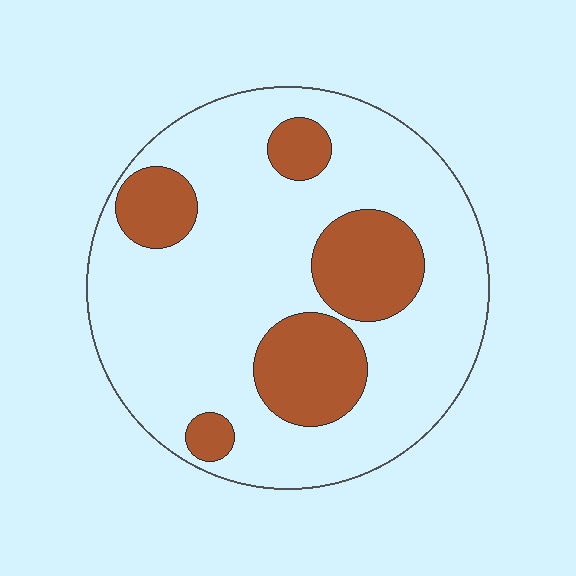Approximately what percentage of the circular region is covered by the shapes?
Approximately 25%.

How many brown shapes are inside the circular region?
5.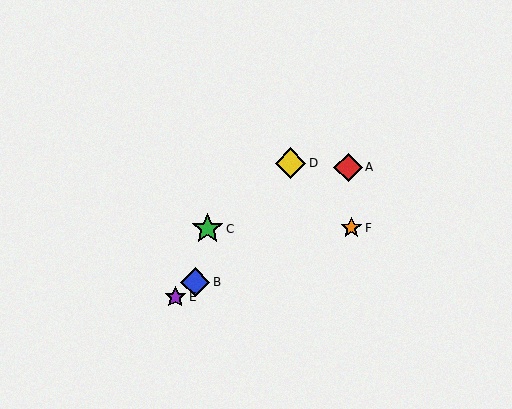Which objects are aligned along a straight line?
Objects A, B, E are aligned along a straight line.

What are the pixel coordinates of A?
Object A is at (348, 167).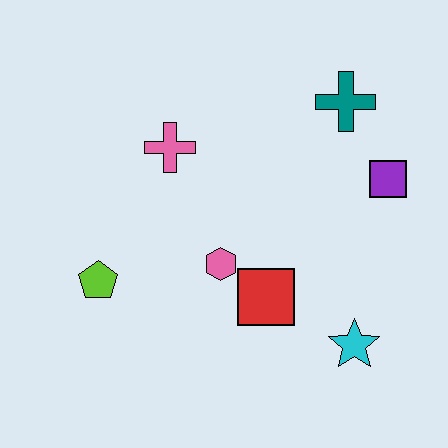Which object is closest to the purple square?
The teal cross is closest to the purple square.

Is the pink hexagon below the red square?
No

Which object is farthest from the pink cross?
The cyan star is farthest from the pink cross.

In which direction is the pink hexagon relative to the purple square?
The pink hexagon is to the left of the purple square.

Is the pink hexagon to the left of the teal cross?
Yes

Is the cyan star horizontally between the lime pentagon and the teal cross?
No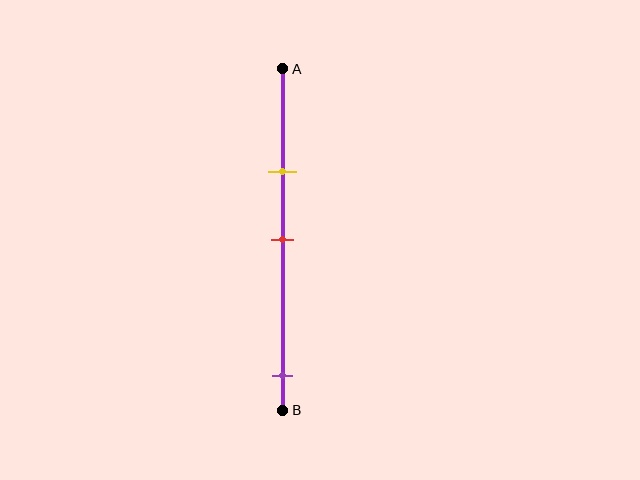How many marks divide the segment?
There are 3 marks dividing the segment.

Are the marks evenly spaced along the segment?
No, the marks are not evenly spaced.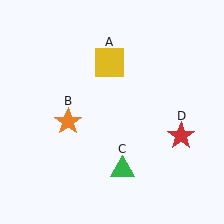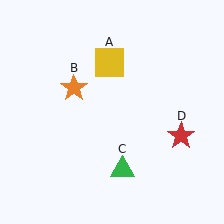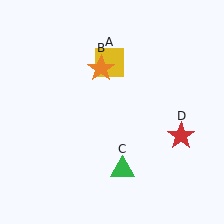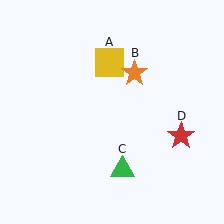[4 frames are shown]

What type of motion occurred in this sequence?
The orange star (object B) rotated clockwise around the center of the scene.